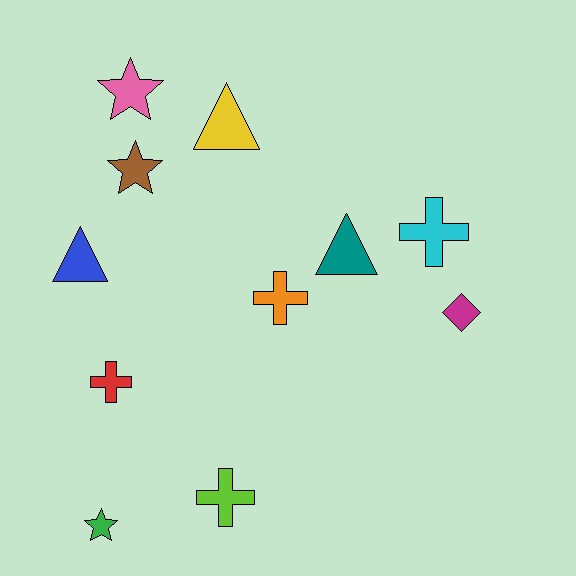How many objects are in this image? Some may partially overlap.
There are 11 objects.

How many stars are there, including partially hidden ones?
There are 3 stars.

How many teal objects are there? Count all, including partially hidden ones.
There is 1 teal object.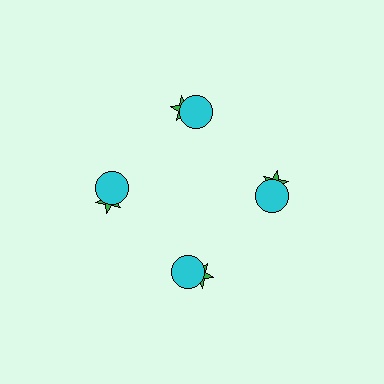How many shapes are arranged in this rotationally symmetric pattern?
There are 8 shapes, arranged in 4 groups of 2.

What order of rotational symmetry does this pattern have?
This pattern has 4-fold rotational symmetry.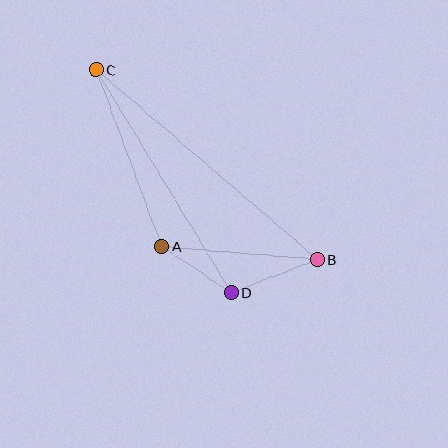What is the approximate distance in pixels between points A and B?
The distance between A and B is approximately 156 pixels.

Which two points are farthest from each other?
Points B and C are farthest from each other.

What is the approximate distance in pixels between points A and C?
The distance between A and C is approximately 189 pixels.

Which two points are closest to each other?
Points A and D are closest to each other.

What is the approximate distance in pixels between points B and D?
The distance between B and D is approximately 92 pixels.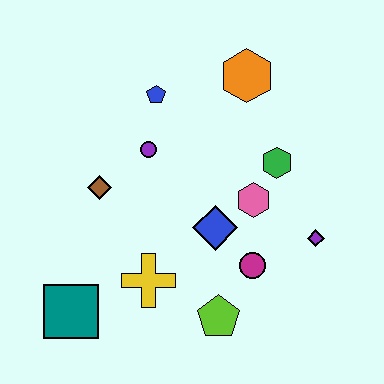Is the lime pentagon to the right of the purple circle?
Yes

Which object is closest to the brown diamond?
The purple circle is closest to the brown diamond.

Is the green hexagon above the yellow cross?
Yes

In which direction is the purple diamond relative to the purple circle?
The purple diamond is to the right of the purple circle.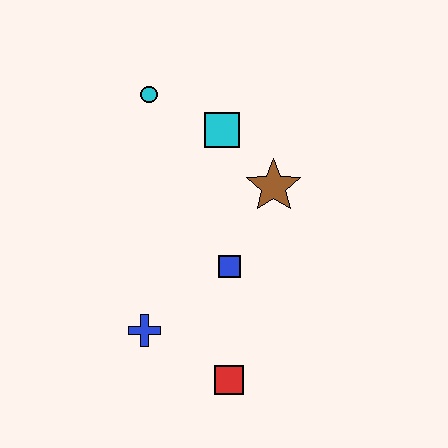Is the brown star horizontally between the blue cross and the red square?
No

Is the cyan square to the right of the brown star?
No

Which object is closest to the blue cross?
The red square is closest to the blue cross.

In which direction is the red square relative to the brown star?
The red square is below the brown star.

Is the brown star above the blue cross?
Yes